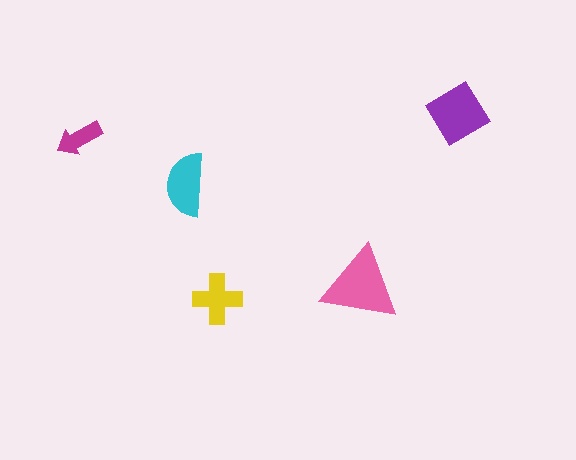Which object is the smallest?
The magenta arrow.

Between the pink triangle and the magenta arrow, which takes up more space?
The pink triangle.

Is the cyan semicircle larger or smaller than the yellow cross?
Larger.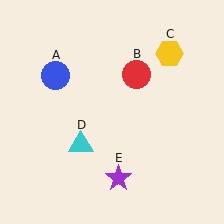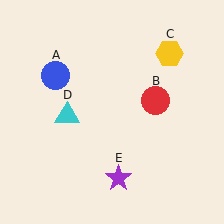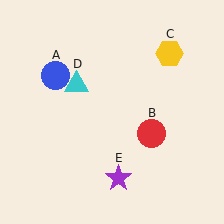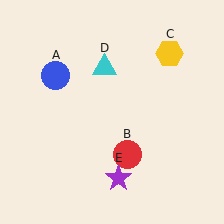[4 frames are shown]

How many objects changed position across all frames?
2 objects changed position: red circle (object B), cyan triangle (object D).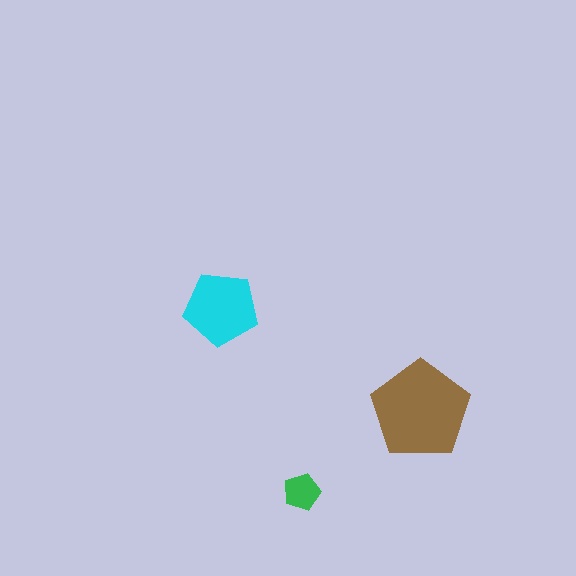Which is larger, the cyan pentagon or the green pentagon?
The cyan one.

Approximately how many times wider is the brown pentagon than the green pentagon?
About 2.5 times wider.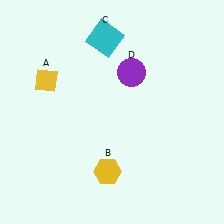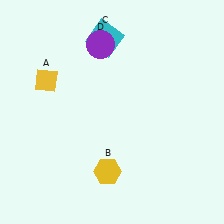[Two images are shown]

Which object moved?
The purple circle (D) moved left.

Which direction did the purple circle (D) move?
The purple circle (D) moved left.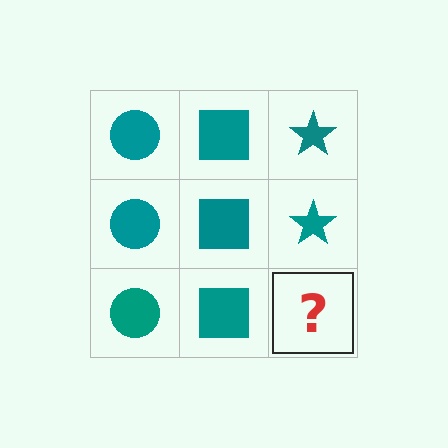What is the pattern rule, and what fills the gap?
The rule is that each column has a consistent shape. The gap should be filled with a teal star.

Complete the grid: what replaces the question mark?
The question mark should be replaced with a teal star.